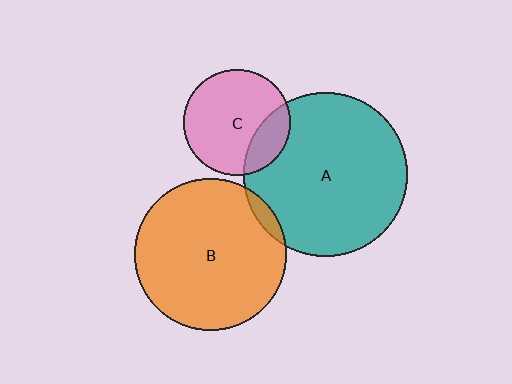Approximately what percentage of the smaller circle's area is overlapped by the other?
Approximately 5%.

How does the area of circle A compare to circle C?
Approximately 2.4 times.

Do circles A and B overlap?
Yes.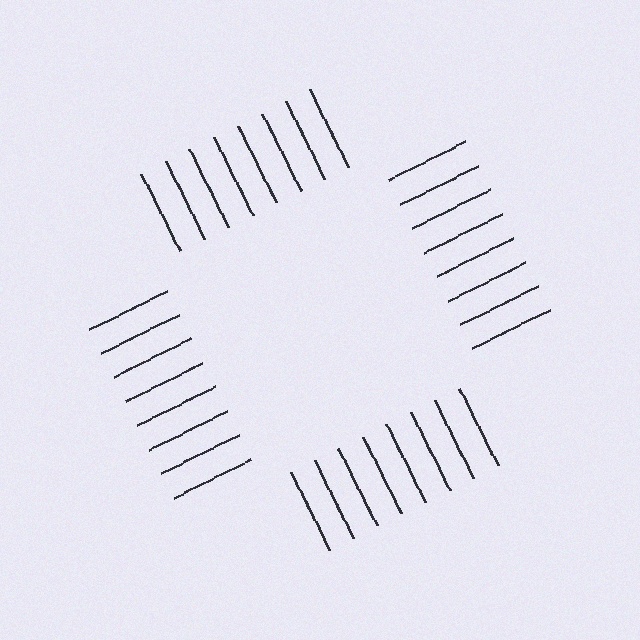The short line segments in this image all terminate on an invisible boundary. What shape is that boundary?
An illusory square — the line segments terminate on its edges but no continuous stroke is drawn.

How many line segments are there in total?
32 — 8 along each of the 4 edges.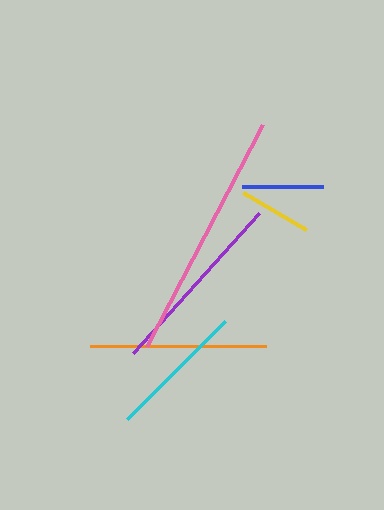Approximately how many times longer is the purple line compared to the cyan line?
The purple line is approximately 1.4 times the length of the cyan line.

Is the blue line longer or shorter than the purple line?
The purple line is longer than the blue line.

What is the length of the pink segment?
The pink segment is approximately 250 pixels long.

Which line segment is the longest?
The pink line is the longest at approximately 250 pixels.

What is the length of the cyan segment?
The cyan segment is approximately 139 pixels long.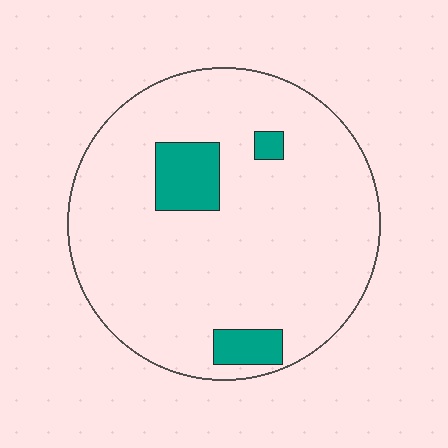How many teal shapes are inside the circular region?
3.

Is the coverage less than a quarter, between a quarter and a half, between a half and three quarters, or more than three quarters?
Less than a quarter.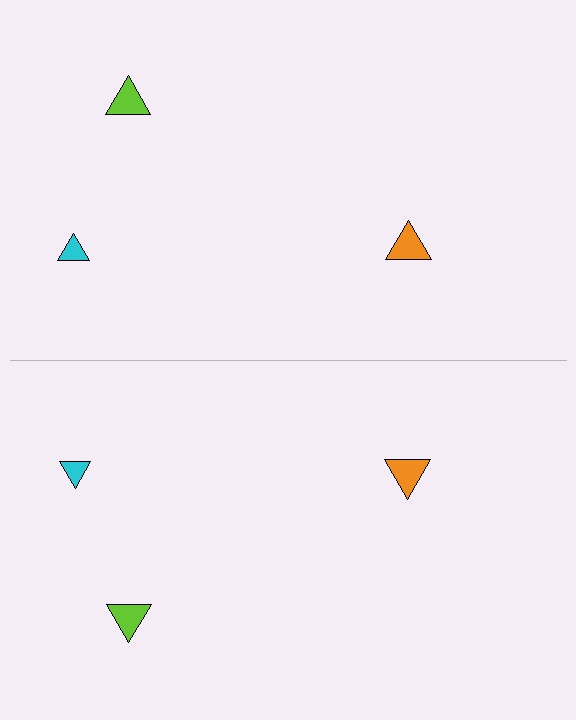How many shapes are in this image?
There are 6 shapes in this image.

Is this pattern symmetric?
Yes, this pattern has bilateral (reflection) symmetry.